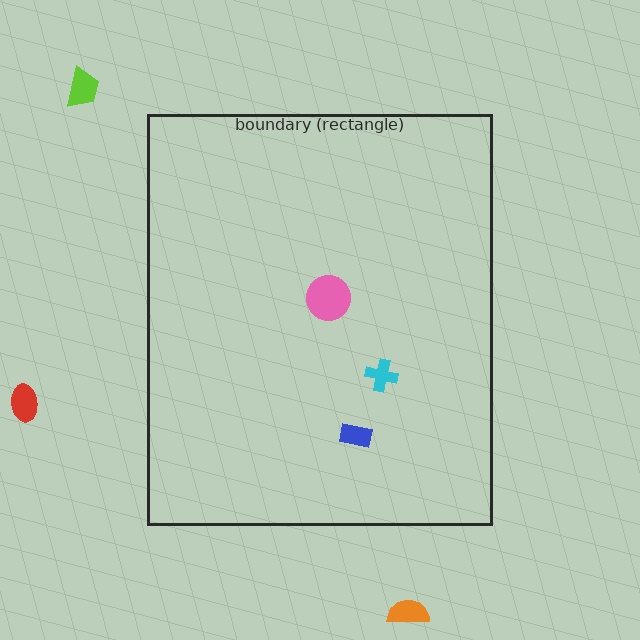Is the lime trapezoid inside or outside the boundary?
Outside.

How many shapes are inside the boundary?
3 inside, 3 outside.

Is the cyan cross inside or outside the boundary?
Inside.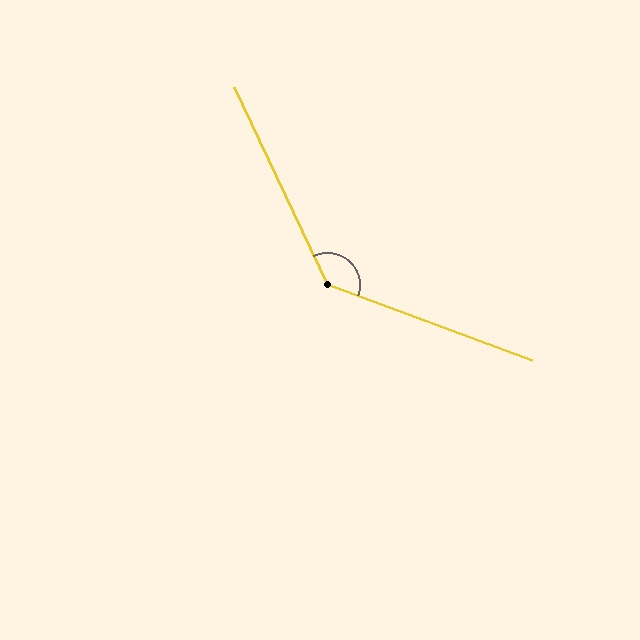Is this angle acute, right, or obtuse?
It is obtuse.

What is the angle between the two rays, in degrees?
Approximately 136 degrees.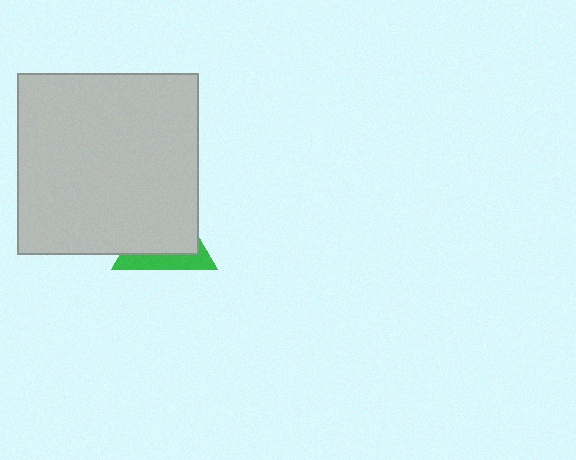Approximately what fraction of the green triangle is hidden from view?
Roughly 70% of the green triangle is hidden behind the light gray square.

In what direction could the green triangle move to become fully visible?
The green triangle could move toward the lower-right. That would shift it out from behind the light gray square entirely.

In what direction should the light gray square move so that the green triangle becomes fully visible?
The light gray square should move toward the upper-left. That is the shortest direction to clear the overlap and leave the green triangle fully visible.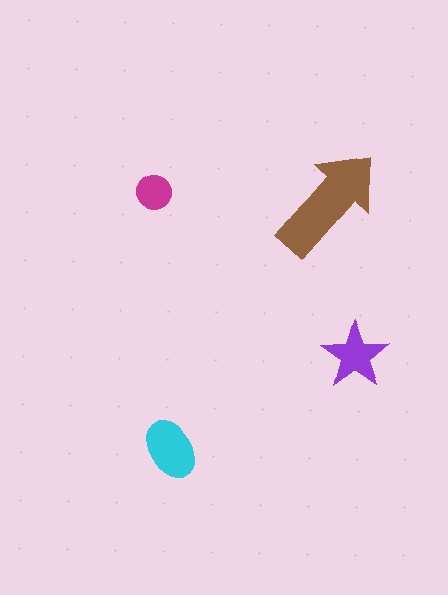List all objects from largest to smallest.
The brown arrow, the cyan ellipse, the purple star, the magenta circle.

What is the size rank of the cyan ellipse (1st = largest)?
2nd.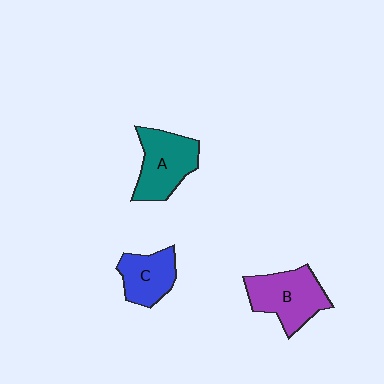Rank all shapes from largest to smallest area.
From largest to smallest: B (purple), A (teal), C (blue).